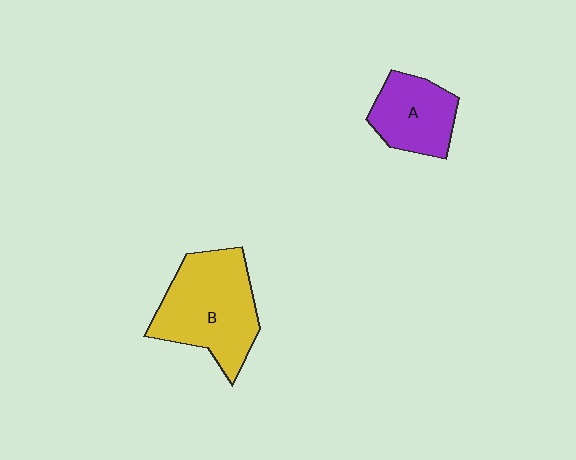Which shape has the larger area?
Shape B (yellow).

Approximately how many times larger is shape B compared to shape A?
Approximately 1.6 times.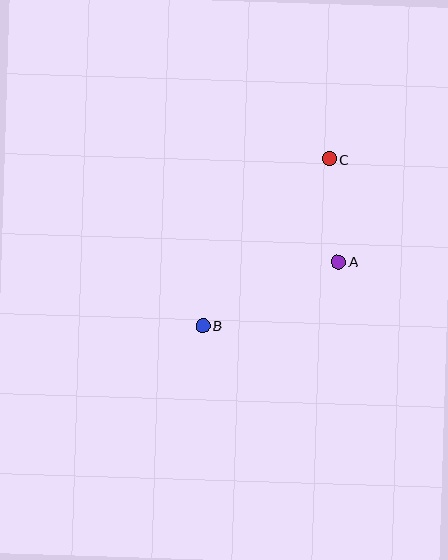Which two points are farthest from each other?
Points B and C are farthest from each other.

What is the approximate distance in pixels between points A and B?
The distance between A and B is approximately 150 pixels.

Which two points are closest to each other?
Points A and C are closest to each other.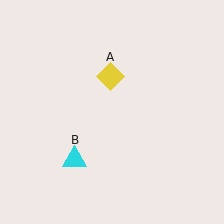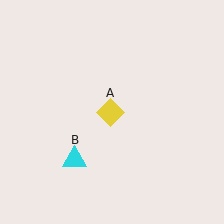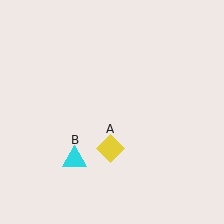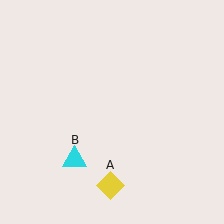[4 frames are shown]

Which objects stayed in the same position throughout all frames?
Cyan triangle (object B) remained stationary.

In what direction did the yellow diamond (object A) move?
The yellow diamond (object A) moved down.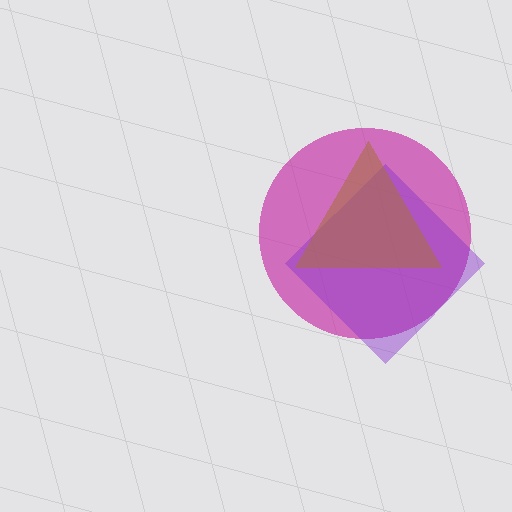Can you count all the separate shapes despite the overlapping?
Yes, there are 3 separate shapes.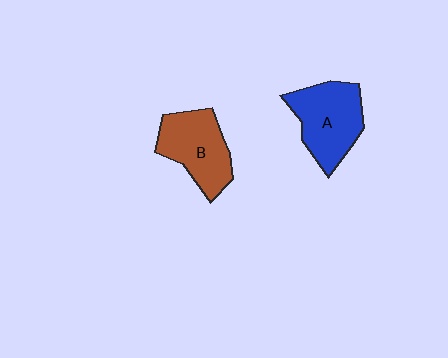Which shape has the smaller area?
Shape B (brown).